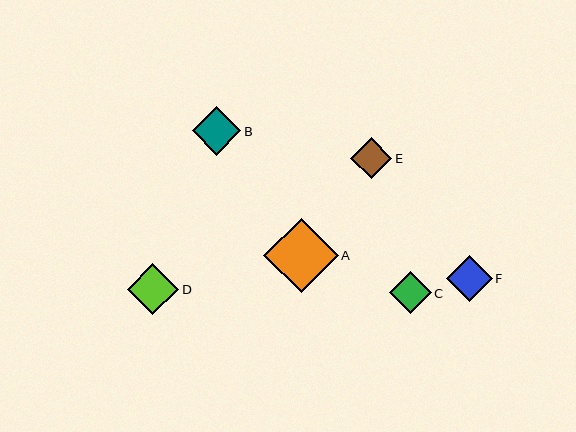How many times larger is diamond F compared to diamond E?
Diamond F is approximately 1.1 times the size of diamond E.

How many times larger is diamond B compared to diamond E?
Diamond B is approximately 1.2 times the size of diamond E.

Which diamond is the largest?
Diamond A is the largest with a size of approximately 74 pixels.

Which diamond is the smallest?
Diamond E is the smallest with a size of approximately 41 pixels.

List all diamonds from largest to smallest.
From largest to smallest: A, D, B, F, C, E.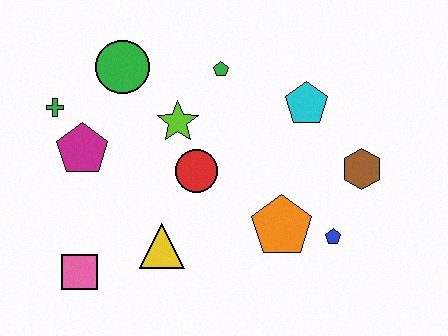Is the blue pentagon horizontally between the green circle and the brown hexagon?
Yes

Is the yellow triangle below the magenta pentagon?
Yes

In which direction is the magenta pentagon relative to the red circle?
The magenta pentagon is to the left of the red circle.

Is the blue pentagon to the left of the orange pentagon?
No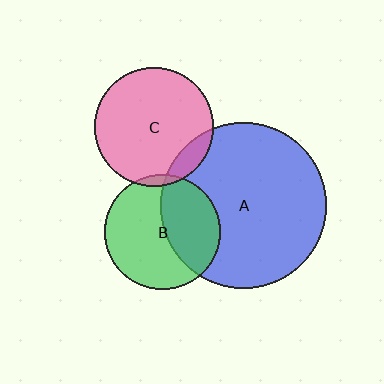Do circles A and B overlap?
Yes.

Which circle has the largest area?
Circle A (blue).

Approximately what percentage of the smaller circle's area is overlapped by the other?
Approximately 40%.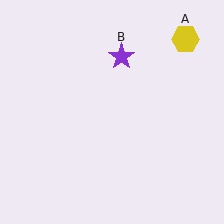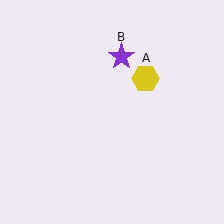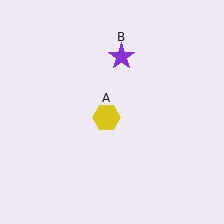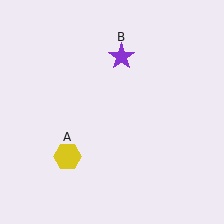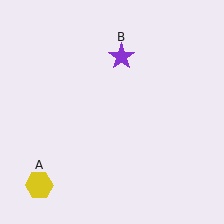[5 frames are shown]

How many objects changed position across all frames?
1 object changed position: yellow hexagon (object A).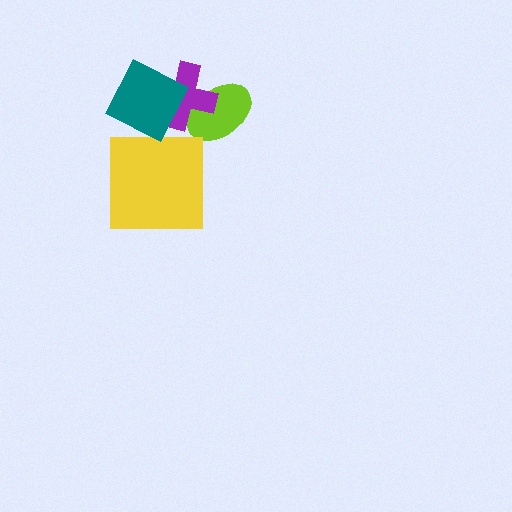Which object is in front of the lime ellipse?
The purple cross is in front of the lime ellipse.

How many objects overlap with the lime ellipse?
1 object overlaps with the lime ellipse.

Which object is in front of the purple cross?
The teal diamond is in front of the purple cross.